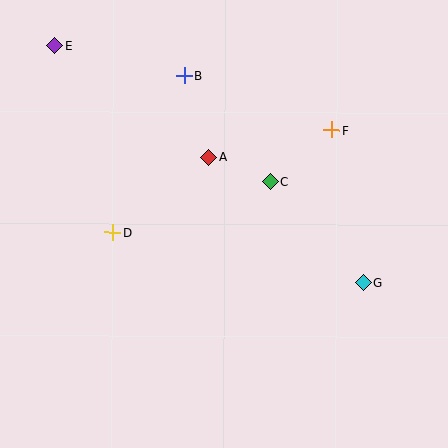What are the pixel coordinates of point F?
Point F is at (332, 130).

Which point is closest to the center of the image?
Point C at (270, 182) is closest to the center.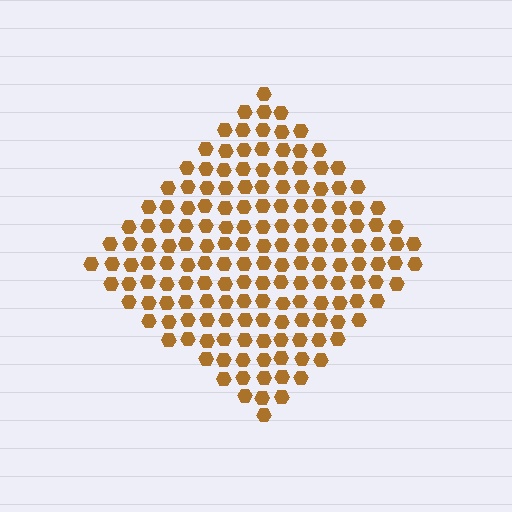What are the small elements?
The small elements are hexagons.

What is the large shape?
The large shape is a diamond.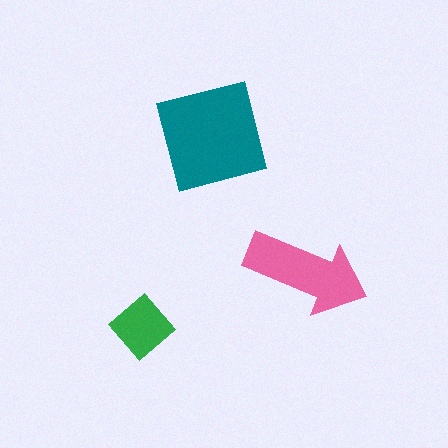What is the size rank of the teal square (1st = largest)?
1st.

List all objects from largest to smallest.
The teal square, the pink arrow, the green diamond.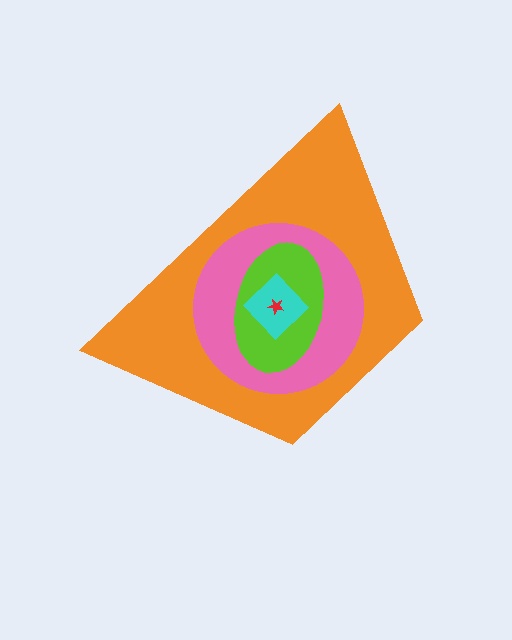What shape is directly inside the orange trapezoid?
The pink circle.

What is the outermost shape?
The orange trapezoid.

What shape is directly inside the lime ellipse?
The cyan diamond.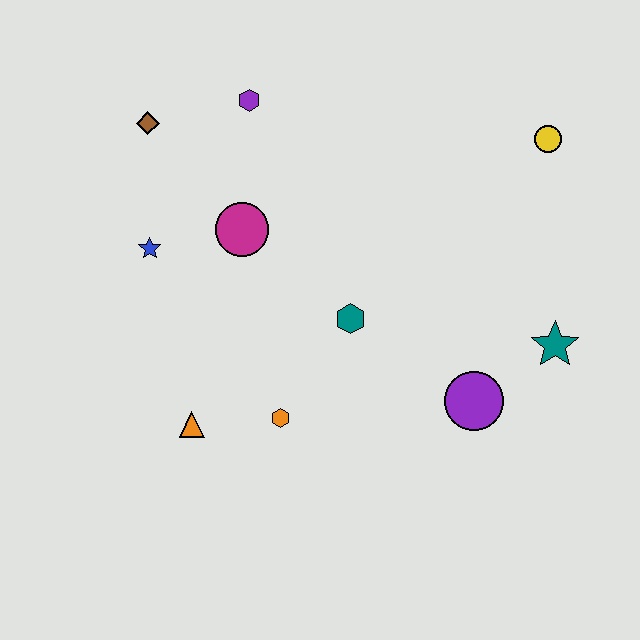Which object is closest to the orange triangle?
The orange hexagon is closest to the orange triangle.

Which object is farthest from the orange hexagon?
The yellow circle is farthest from the orange hexagon.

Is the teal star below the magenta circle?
Yes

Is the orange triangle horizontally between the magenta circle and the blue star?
Yes